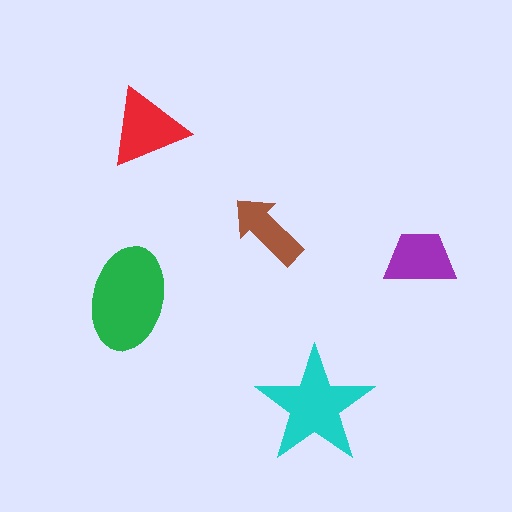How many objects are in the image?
There are 5 objects in the image.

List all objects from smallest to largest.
The brown arrow, the purple trapezoid, the red triangle, the cyan star, the green ellipse.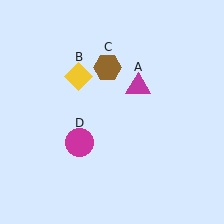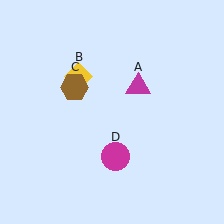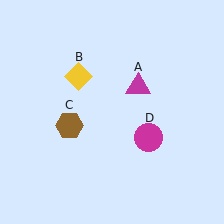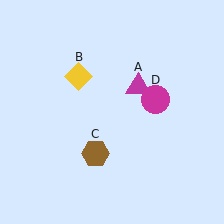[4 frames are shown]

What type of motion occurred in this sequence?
The brown hexagon (object C), magenta circle (object D) rotated counterclockwise around the center of the scene.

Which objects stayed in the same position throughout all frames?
Magenta triangle (object A) and yellow diamond (object B) remained stationary.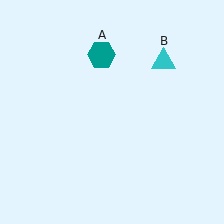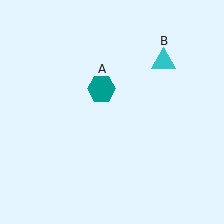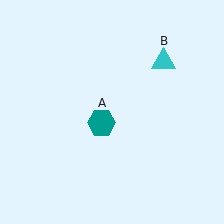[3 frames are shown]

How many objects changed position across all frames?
1 object changed position: teal hexagon (object A).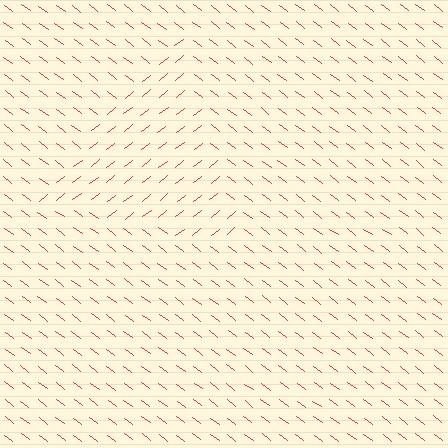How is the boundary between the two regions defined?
The boundary is defined purely by a change in line orientation (approximately 75 degrees difference). All lines are the same color and thickness.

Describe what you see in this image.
The image is filled with small red line segments. A triangle region in the image has lines oriented differently from the surrounding lines, creating a visible texture boundary.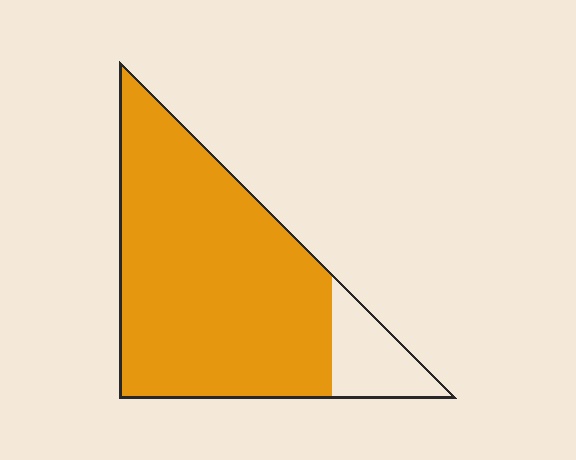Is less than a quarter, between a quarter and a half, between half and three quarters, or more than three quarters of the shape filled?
More than three quarters.